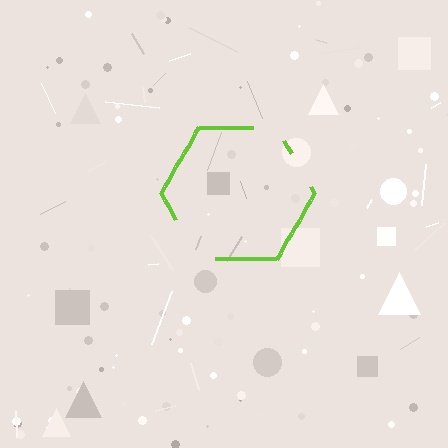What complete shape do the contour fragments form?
The contour fragments form a hexagon.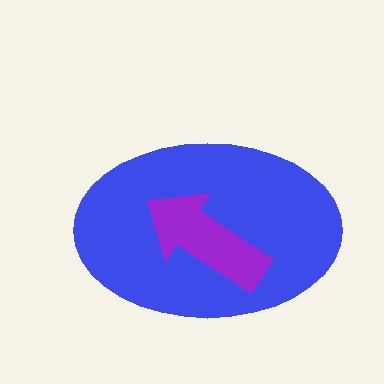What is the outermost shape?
The blue ellipse.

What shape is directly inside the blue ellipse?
The purple arrow.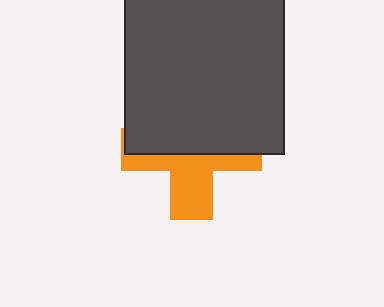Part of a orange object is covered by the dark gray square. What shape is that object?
It is a cross.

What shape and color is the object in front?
The object in front is a dark gray square.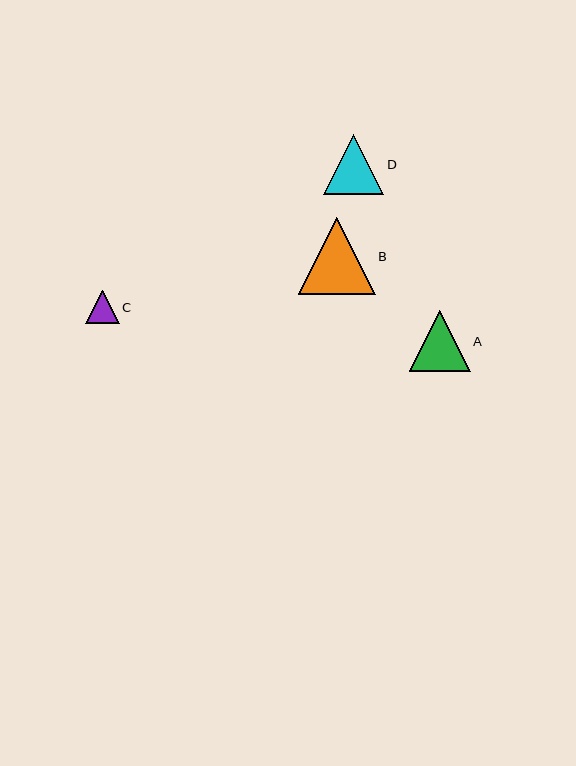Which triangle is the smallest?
Triangle C is the smallest with a size of approximately 34 pixels.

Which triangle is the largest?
Triangle B is the largest with a size of approximately 77 pixels.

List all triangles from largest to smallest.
From largest to smallest: B, A, D, C.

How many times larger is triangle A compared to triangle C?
Triangle A is approximately 1.8 times the size of triangle C.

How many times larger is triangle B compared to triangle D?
Triangle B is approximately 1.3 times the size of triangle D.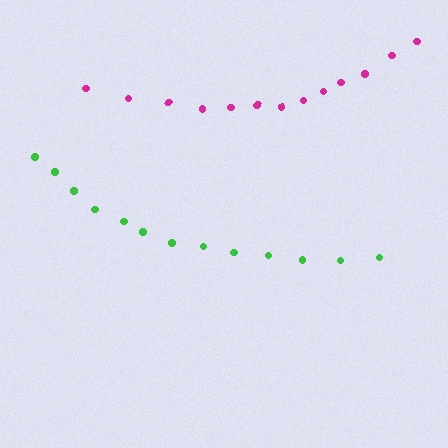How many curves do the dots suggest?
There are 2 distinct paths.